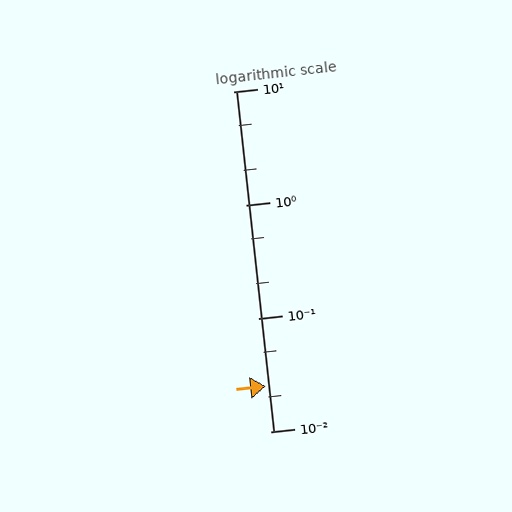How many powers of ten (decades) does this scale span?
The scale spans 3 decades, from 0.01 to 10.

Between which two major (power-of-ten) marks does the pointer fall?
The pointer is between 0.01 and 0.1.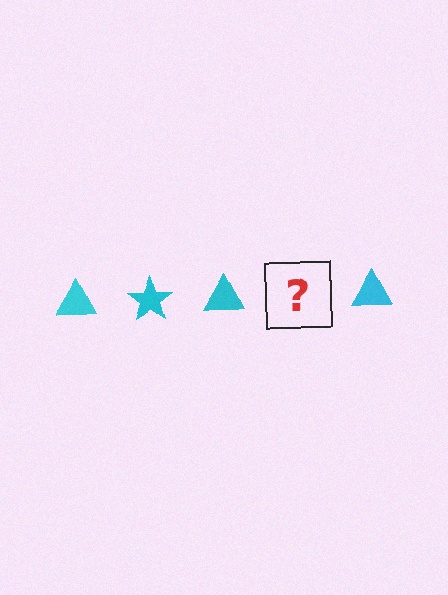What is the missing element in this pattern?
The missing element is a cyan star.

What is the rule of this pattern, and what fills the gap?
The rule is that the pattern cycles through triangle, star shapes in cyan. The gap should be filled with a cyan star.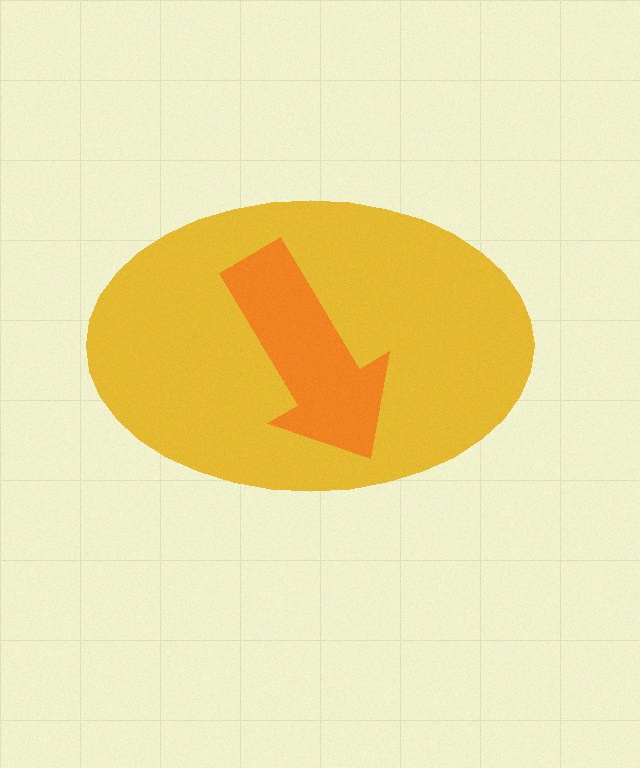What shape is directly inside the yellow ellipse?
The orange arrow.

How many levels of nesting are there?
2.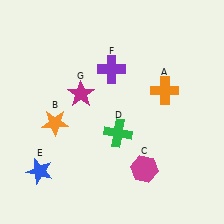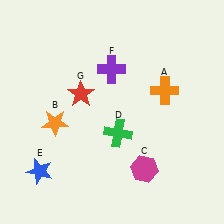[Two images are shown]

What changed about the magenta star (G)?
In Image 1, G is magenta. In Image 2, it changed to red.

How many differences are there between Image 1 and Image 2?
There is 1 difference between the two images.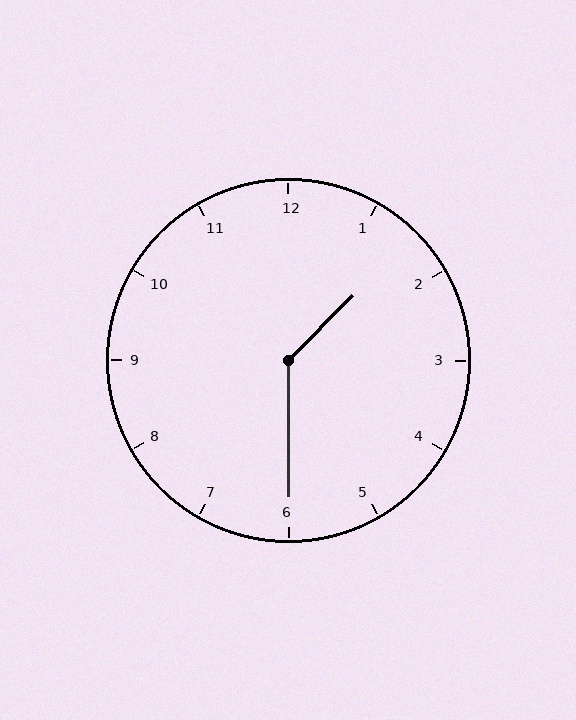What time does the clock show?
1:30.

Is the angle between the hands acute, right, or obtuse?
It is obtuse.